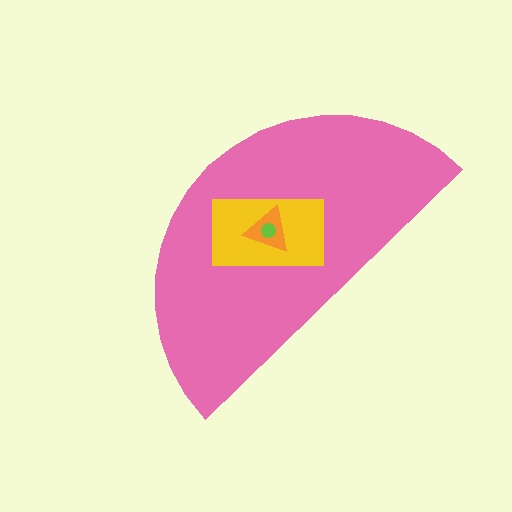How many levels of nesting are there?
4.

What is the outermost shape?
The pink semicircle.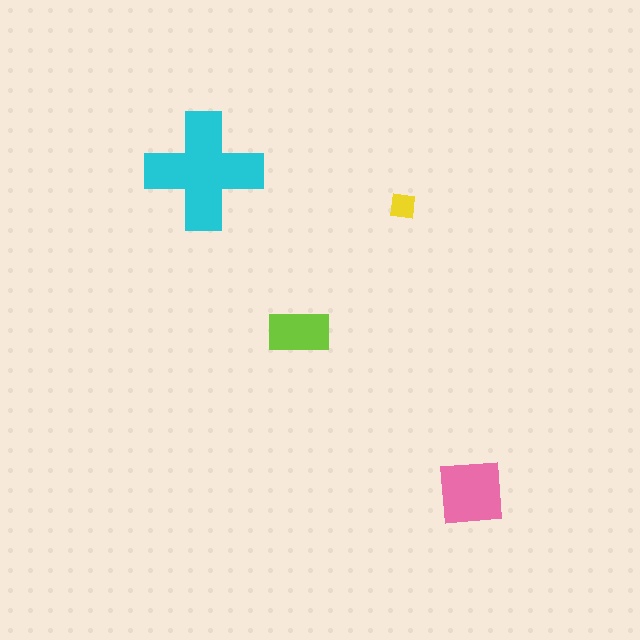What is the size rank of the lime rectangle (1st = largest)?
3rd.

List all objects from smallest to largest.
The yellow square, the lime rectangle, the pink square, the cyan cross.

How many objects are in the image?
There are 4 objects in the image.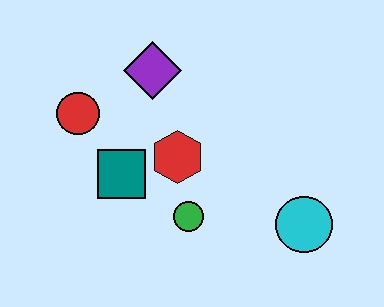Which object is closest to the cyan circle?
The green circle is closest to the cyan circle.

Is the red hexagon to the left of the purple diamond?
No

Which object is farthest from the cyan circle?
The red circle is farthest from the cyan circle.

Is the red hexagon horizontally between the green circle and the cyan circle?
No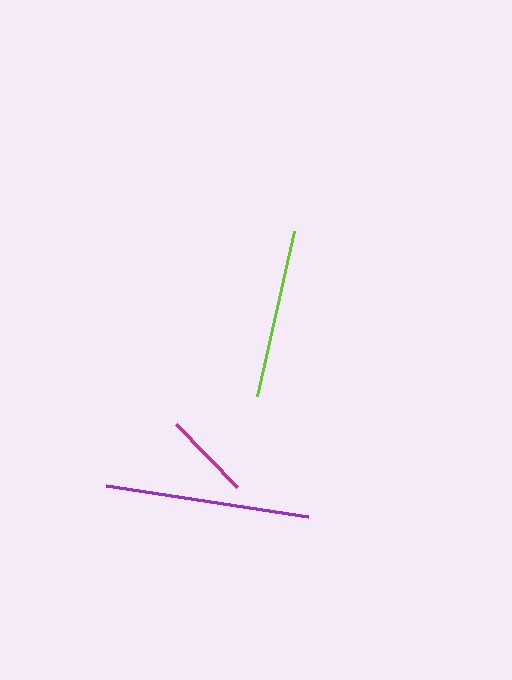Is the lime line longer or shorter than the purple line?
The purple line is longer than the lime line.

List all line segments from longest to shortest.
From longest to shortest: purple, lime, magenta.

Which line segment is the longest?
The purple line is the longest at approximately 205 pixels.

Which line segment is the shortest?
The magenta line is the shortest at approximately 88 pixels.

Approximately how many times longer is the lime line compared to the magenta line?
The lime line is approximately 1.9 times the length of the magenta line.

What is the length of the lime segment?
The lime segment is approximately 170 pixels long.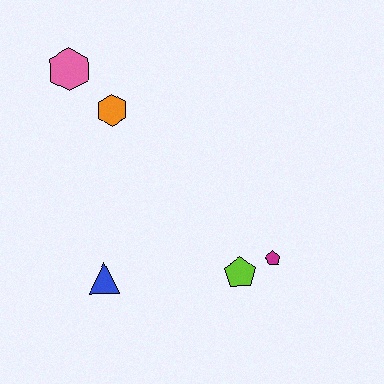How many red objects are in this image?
There are no red objects.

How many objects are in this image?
There are 5 objects.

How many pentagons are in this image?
There are 2 pentagons.